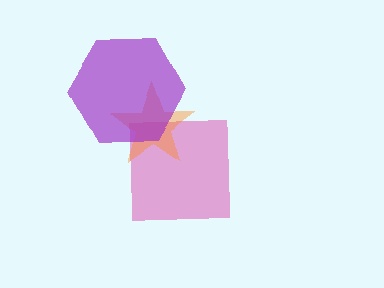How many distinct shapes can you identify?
There are 3 distinct shapes: a magenta square, an orange star, a purple hexagon.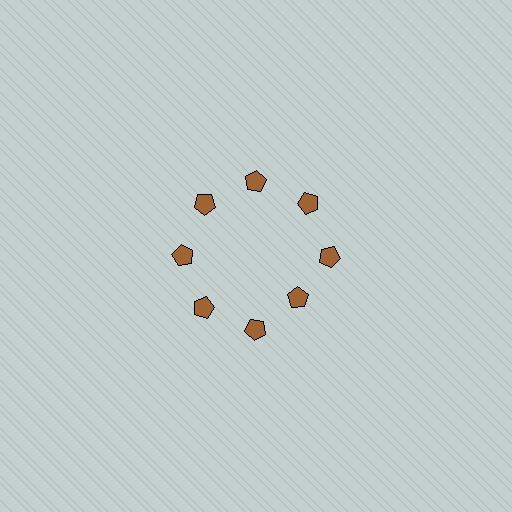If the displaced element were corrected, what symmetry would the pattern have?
It would have 8-fold rotational symmetry — the pattern would map onto itself every 45 degrees.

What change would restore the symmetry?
The symmetry would be restored by moving it outward, back onto the ring so that all 8 pentagons sit at equal angles and equal distance from the center.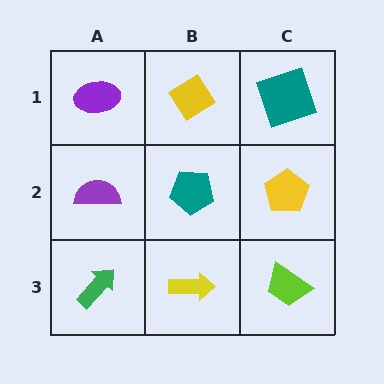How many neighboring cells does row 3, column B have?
3.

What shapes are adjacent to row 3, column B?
A teal pentagon (row 2, column B), a green arrow (row 3, column A), a lime trapezoid (row 3, column C).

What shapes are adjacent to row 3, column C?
A yellow pentagon (row 2, column C), a yellow arrow (row 3, column B).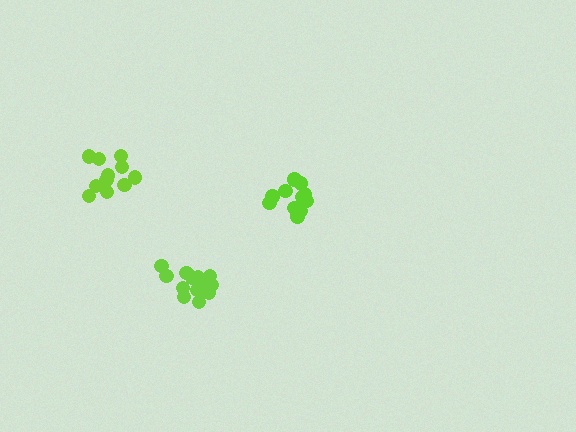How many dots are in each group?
Group 1: 12 dots, Group 2: 14 dots, Group 3: 12 dots (38 total).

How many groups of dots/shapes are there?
There are 3 groups.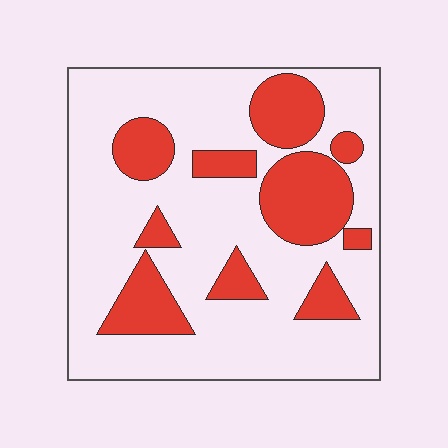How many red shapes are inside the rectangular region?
10.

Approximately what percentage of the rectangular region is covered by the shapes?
Approximately 30%.